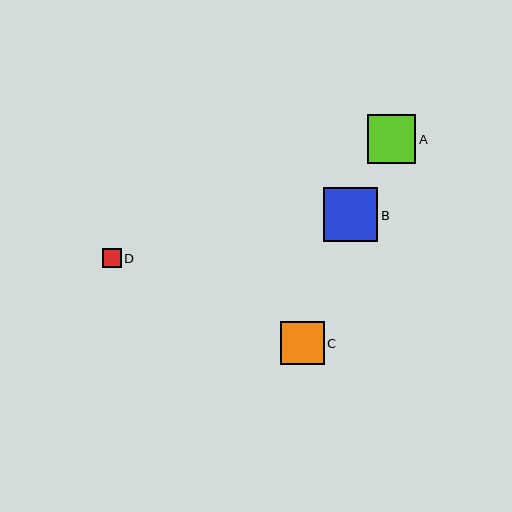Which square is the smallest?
Square D is the smallest with a size of approximately 19 pixels.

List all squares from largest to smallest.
From largest to smallest: B, A, C, D.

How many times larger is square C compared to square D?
Square C is approximately 2.3 times the size of square D.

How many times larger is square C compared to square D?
Square C is approximately 2.3 times the size of square D.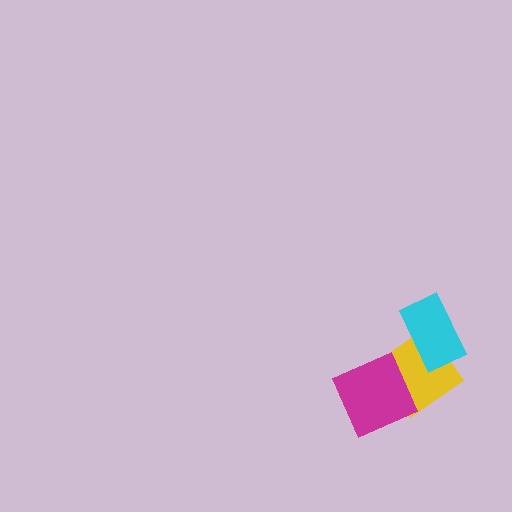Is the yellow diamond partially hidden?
Yes, it is partially covered by another shape.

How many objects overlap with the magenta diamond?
1 object overlaps with the magenta diamond.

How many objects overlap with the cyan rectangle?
1 object overlaps with the cyan rectangle.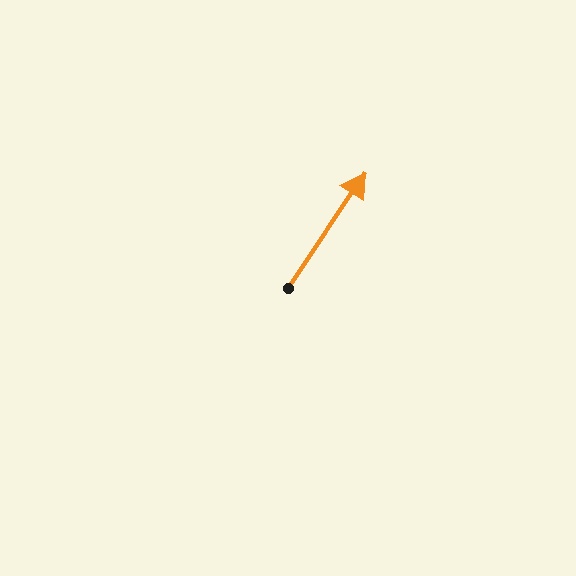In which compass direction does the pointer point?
Northeast.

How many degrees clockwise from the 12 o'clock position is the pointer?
Approximately 34 degrees.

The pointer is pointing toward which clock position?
Roughly 1 o'clock.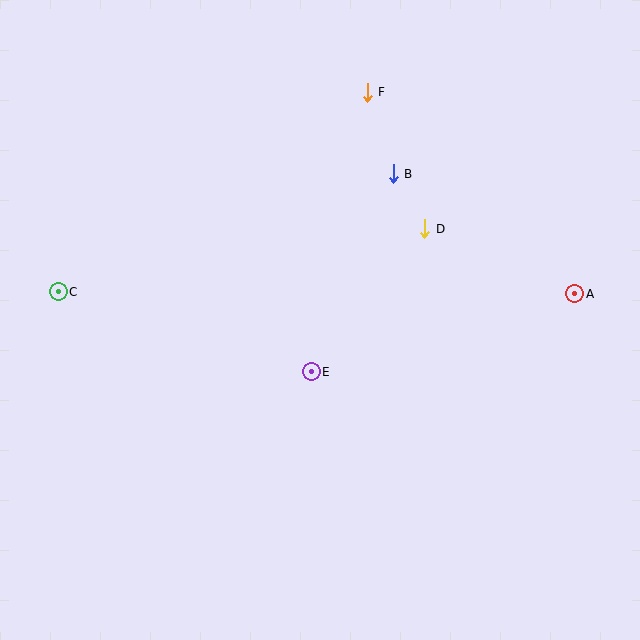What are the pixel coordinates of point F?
Point F is at (367, 92).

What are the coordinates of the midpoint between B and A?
The midpoint between B and A is at (484, 234).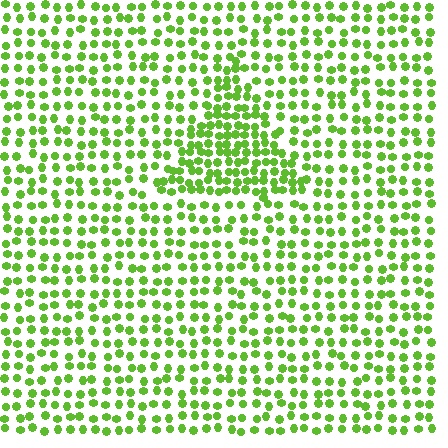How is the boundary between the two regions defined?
The boundary is defined by a change in element density (approximately 1.8x ratio). All elements are the same color, size, and shape.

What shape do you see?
I see a triangle.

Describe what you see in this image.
The image contains small lime elements arranged at two different densities. A triangle-shaped region is visible where the elements are more densely packed than the surrounding area.